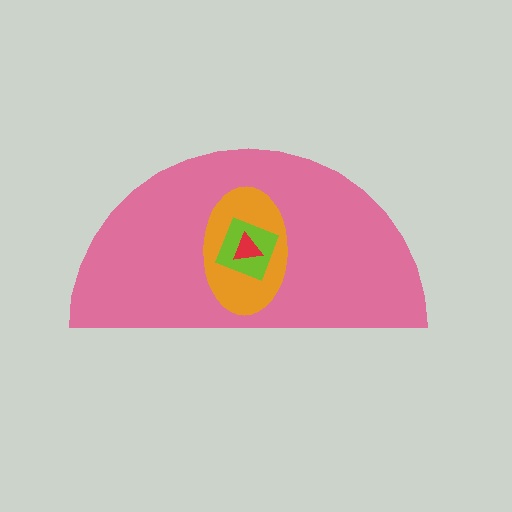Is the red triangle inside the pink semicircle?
Yes.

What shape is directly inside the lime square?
The red triangle.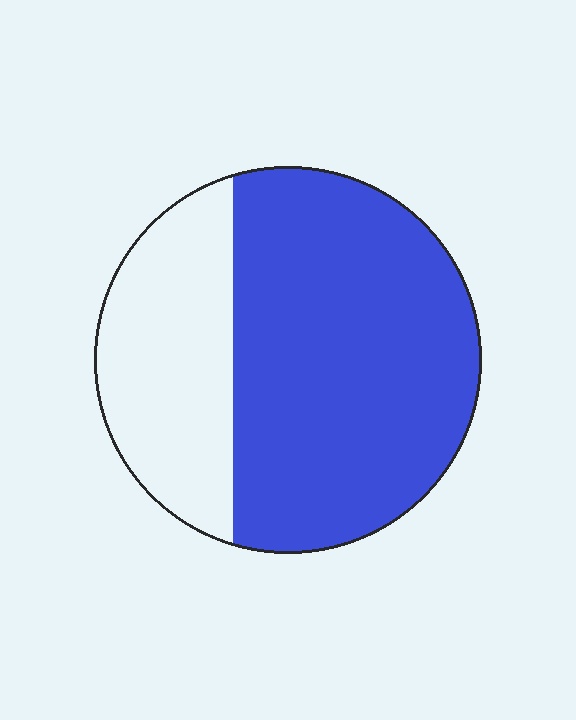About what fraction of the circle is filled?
About two thirds (2/3).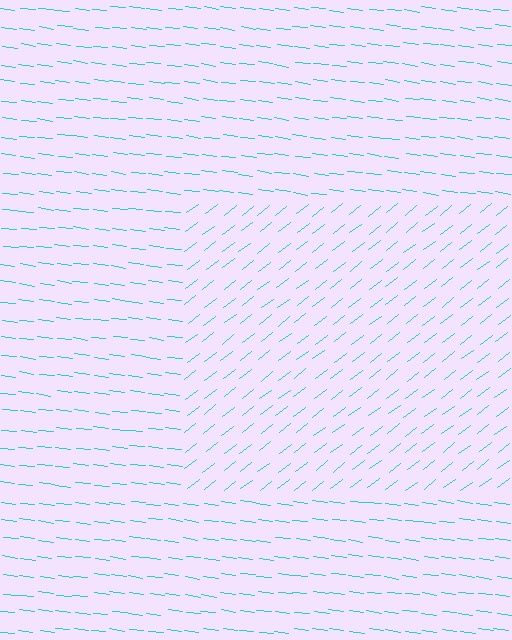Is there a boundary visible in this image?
Yes, there is a texture boundary formed by a change in line orientation.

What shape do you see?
I see a rectangle.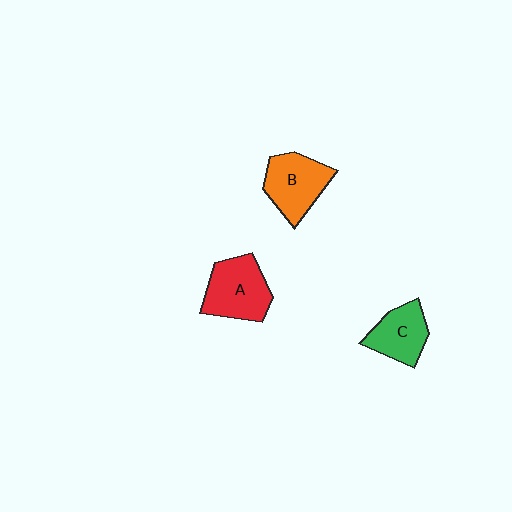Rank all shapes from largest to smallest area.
From largest to smallest: A (red), B (orange), C (green).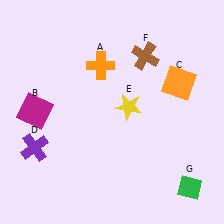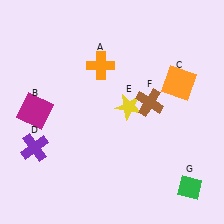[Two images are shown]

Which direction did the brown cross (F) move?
The brown cross (F) moved down.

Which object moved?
The brown cross (F) moved down.